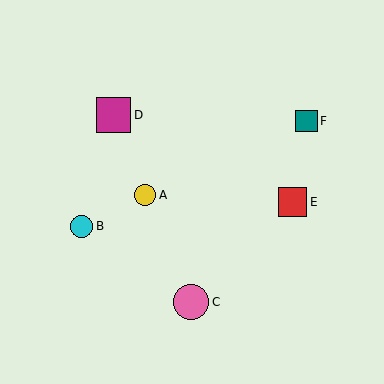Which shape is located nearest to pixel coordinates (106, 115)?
The magenta square (labeled D) at (114, 115) is nearest to that location.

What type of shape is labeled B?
Shape B is a cyan circle.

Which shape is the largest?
The pink circle (labeled C) is the largest.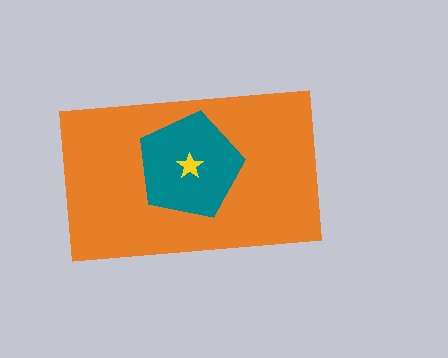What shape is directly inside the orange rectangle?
The teal pentagon.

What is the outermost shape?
The orange rectangle.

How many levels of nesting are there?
3.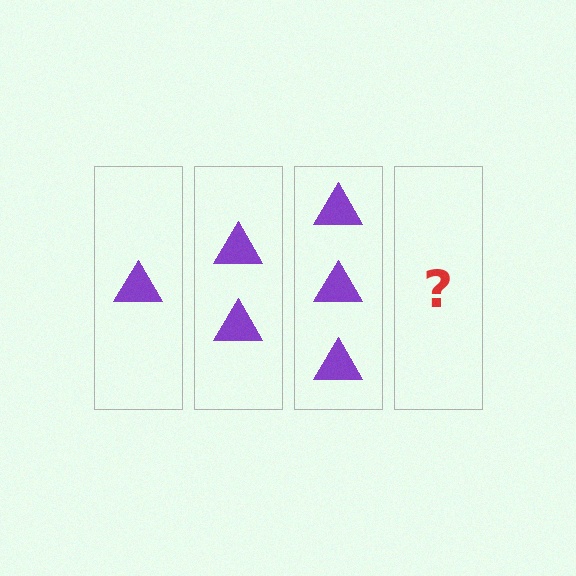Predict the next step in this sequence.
The next step is 4 triangles.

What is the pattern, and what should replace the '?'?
The pattern is that each step adds one more triangle. The '?' should be 4 triangles.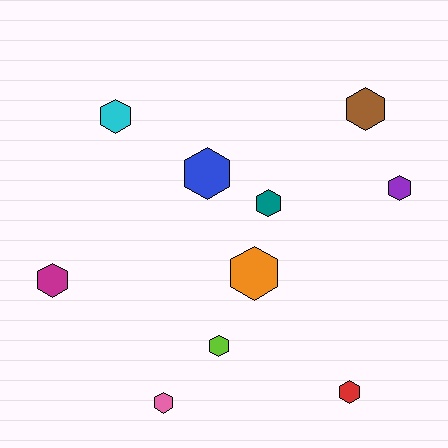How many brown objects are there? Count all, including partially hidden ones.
There is 1 brown object.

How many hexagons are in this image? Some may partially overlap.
There are 10 hexagons.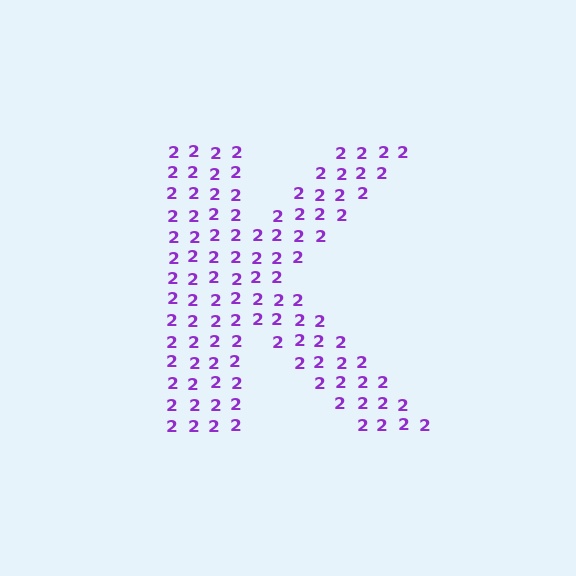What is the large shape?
The large shape is the letter K.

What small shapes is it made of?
It is made of small digit 2's.